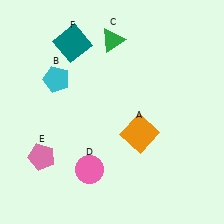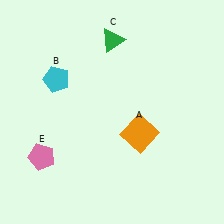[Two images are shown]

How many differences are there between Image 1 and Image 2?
There are 2 differences between the two images.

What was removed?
The teal square (F), the pink circle (D) were removed in Image 2.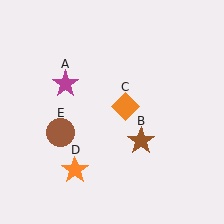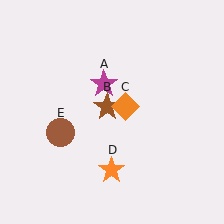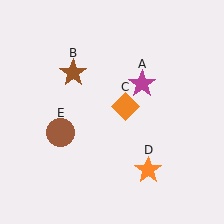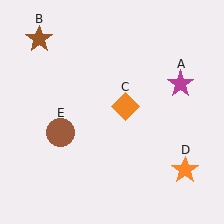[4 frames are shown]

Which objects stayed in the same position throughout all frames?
Orange diamond (object C) and brown circle (object E) remained stationary.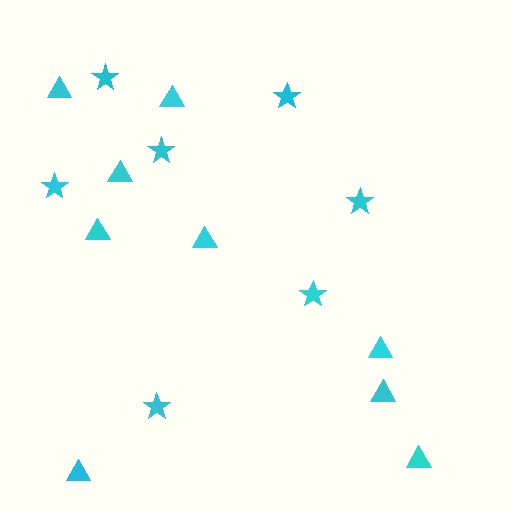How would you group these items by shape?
There are 2 groups: one group of triangles (9) and one group of stars (7).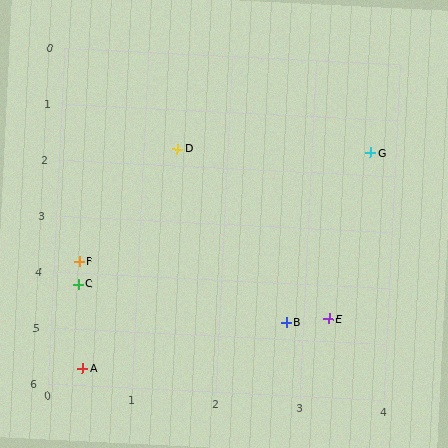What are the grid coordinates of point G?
Point G is at approximately (3.7, 1.6).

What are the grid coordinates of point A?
Point A is at approximately (0.4, 5.7).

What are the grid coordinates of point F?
Point F is at approximately (0.3, 3.8).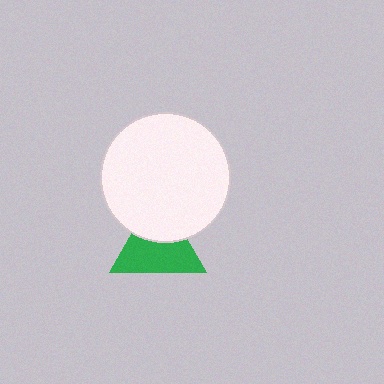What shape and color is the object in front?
The object in front is a white circle.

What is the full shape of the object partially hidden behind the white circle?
The partially hidden object is a green triangle.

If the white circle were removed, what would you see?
You would see the complete green triangle.